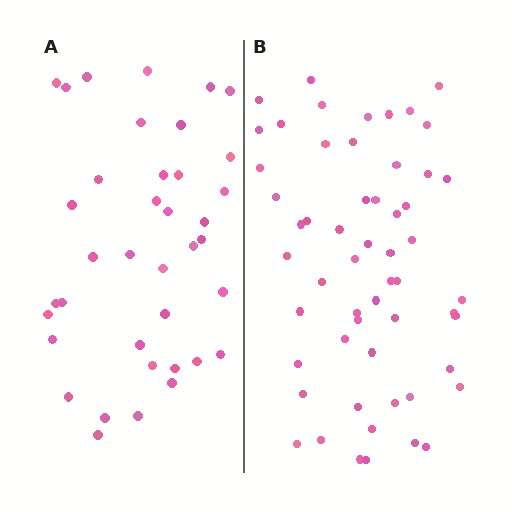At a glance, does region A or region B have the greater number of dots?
Region B (the right region) has more dots.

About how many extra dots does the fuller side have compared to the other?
Region B has approximately 20 more dots than region A.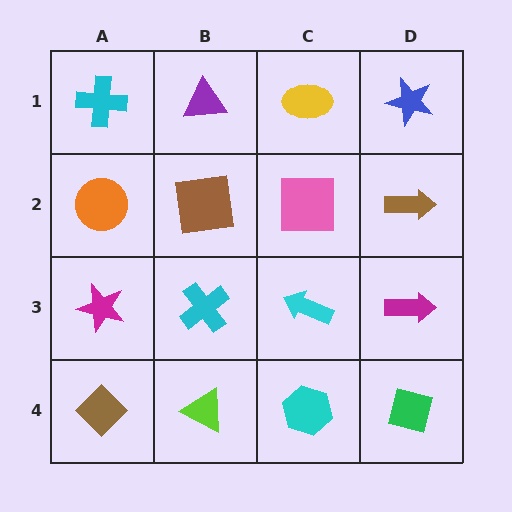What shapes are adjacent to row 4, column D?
A magenta arrow (row 3, column D), a cyan hexagon (row 4, column C).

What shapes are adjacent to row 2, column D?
A blue star (row 1, column D), a magenta arrow (row 3, column D), a pink square (row 2, column C).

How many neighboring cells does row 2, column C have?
4.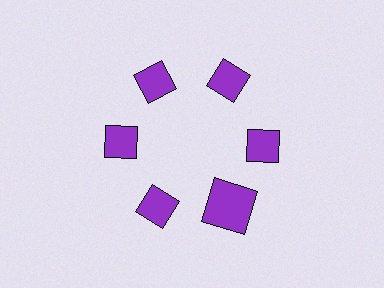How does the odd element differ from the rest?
It has a different shape: square instead of diamond.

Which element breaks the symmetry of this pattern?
The purple square at roughly the 5 o'clock position breaks the symmetry. All other shapes are purple diamonds.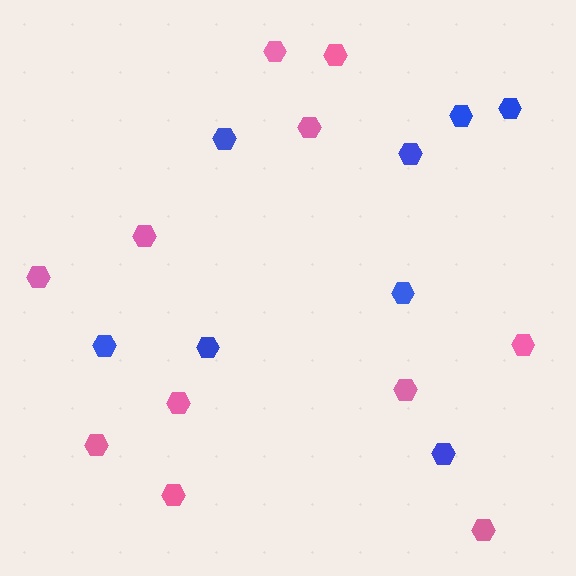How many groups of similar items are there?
There are 2 groups: one group of blue hexagons (8) and one group of pink hexagons (11).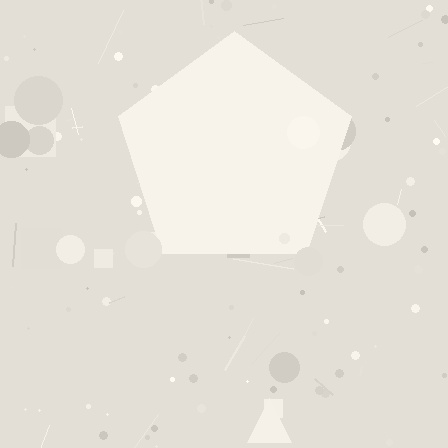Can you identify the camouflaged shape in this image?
The camouflaged shape is a pentagon.